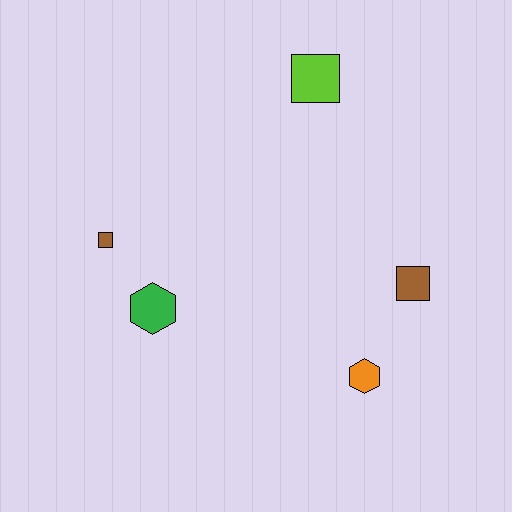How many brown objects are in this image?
There are 2 brown objects.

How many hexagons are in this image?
There are 2 hexagons.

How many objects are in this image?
There are 5 objects.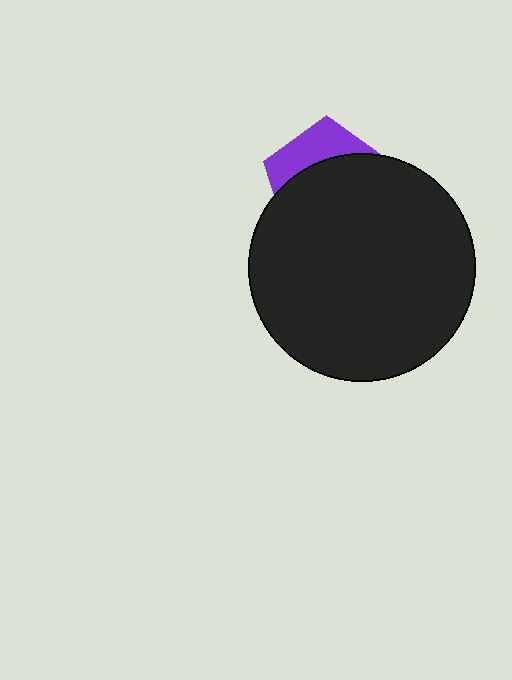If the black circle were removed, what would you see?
You would see the complete purple pentagon.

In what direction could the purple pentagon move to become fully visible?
The purple pentagon could move up. That would shift it out from behind the black circle entirely.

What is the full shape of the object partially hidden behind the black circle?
The partially hidden object is a purple pentagon.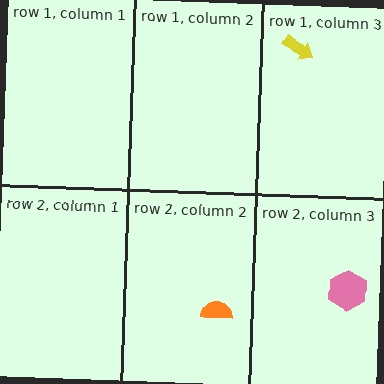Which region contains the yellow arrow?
The row 1, column 3 region.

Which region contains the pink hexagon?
The row 2, column 3 region.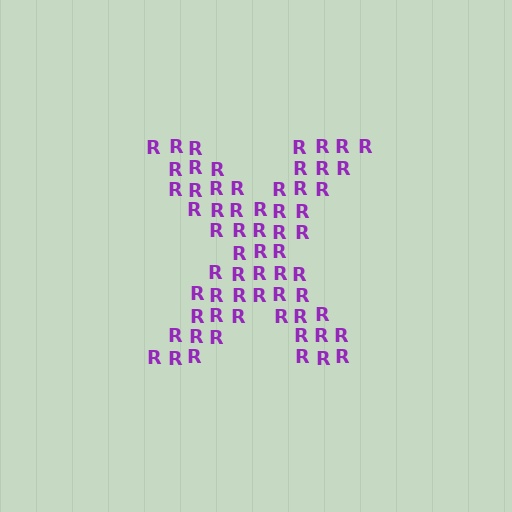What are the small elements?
The small elements are letter R's.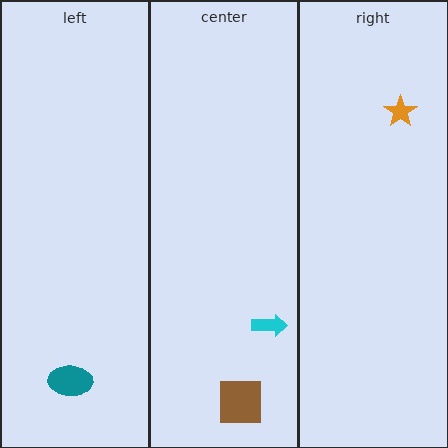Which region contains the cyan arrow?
The center region.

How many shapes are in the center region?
2.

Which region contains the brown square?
The center region.